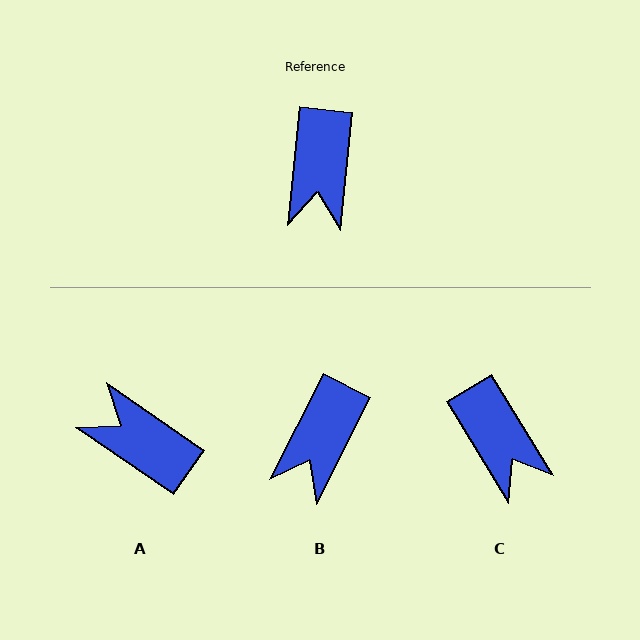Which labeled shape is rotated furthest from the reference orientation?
A, about 119 degrees away.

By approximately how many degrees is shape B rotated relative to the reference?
Approximately 21 degrees clockwise.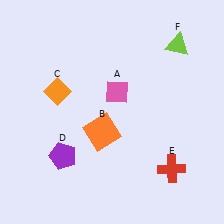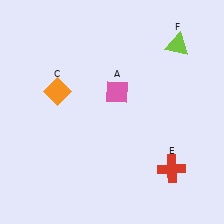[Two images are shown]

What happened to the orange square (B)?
The orange square (B) was removed in Image 2. It was in the bottom-left area of Image 1.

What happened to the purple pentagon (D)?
The purple pentagon (D) was removed in Image 2. It was in the bottom-left area of Image 1.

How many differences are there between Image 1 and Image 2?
There are 2 differences between the two images.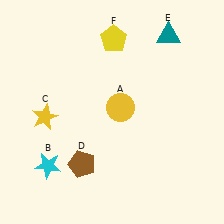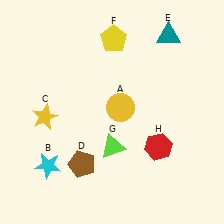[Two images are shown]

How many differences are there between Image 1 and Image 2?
There are 2 differences between the two images.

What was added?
A lime triangle (G), a red hexagon (H) were added in Image 2.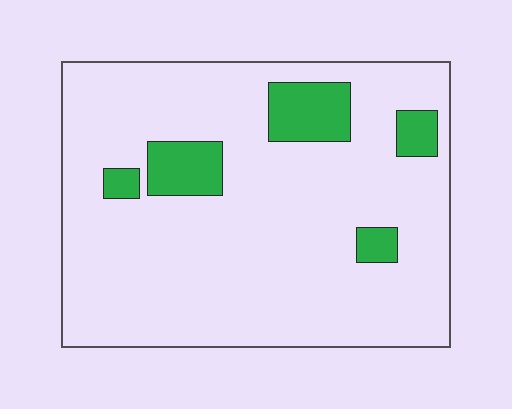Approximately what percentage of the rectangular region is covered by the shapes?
Approximately 10%.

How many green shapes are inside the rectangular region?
5.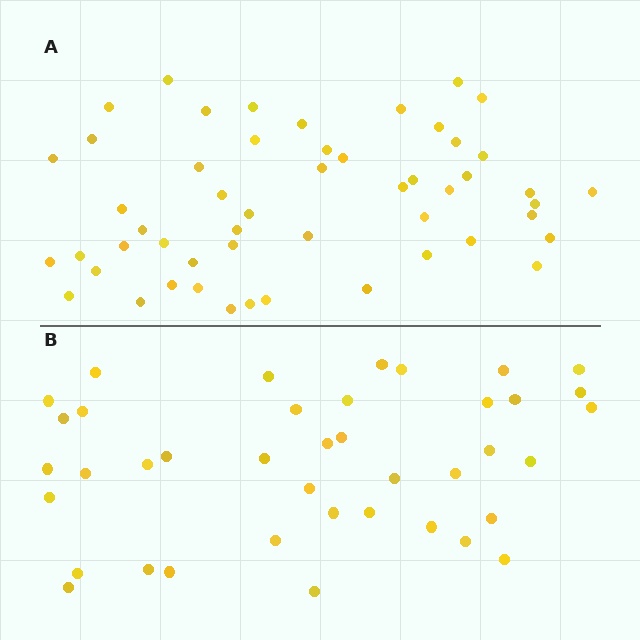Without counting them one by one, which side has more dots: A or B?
Region A (the top region) has more dots.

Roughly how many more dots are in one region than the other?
Region A has roughly 12 or so more dots than region B.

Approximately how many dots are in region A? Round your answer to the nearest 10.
About 50 dots. (The exact count is 52, which rounds to 50.)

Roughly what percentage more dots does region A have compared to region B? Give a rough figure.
About 30% more.